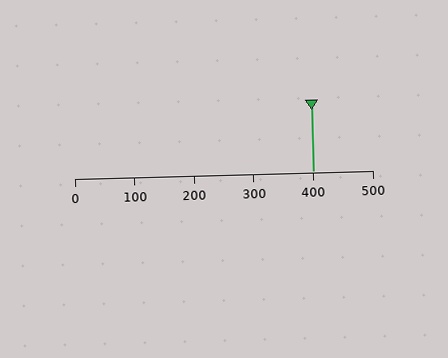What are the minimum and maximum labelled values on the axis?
The axis runs from 0 to 500.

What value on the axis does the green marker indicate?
The marker indicates approximately 400.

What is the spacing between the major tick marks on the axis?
The major ticks are spaced 100 apart.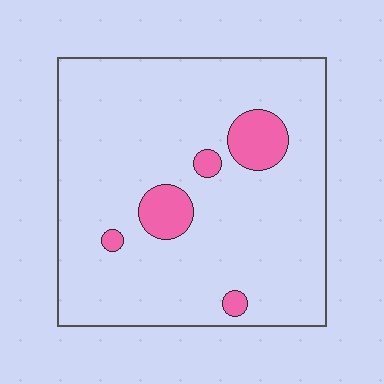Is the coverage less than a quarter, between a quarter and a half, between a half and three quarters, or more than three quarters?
Less than a quarter.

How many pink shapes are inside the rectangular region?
5.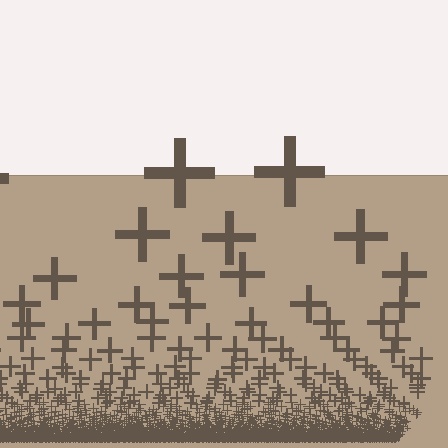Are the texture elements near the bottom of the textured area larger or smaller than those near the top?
Smaller. The gradient is inverted — elements near the bottom are smaller and denser.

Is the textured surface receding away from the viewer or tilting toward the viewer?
The surface appears to tilt toward the viewer. Texture elements get larger and sparser toward the top.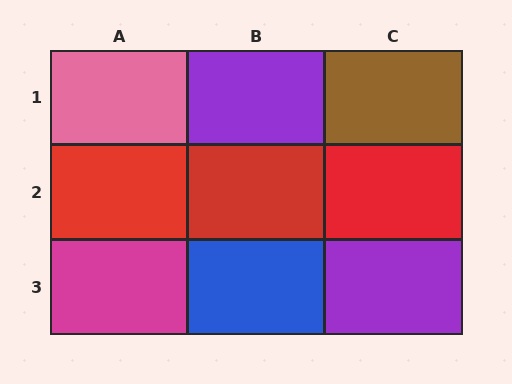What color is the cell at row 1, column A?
Pink.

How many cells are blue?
1 cell is blue.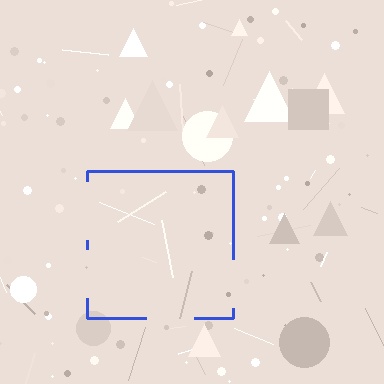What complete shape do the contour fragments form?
The contour fragments form a square.